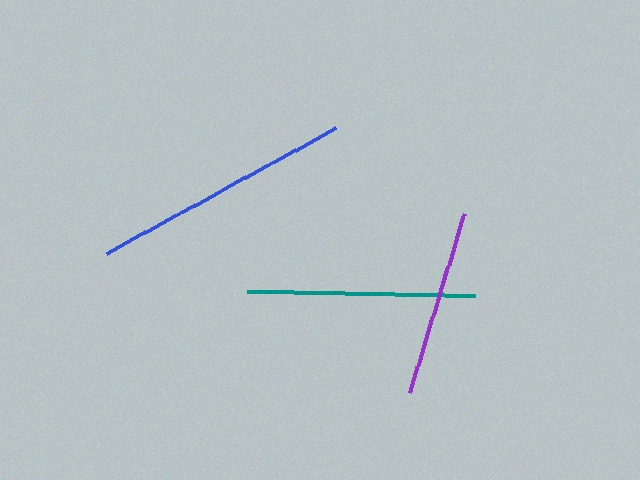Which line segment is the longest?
The blue line is the longest at approximately 262 pixels.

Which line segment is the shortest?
The purple line is the shortest at approximately 187 pixels.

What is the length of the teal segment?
The teal segment is approximately 228 pixels long.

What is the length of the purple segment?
The purple segment is approximately 187 pixels long.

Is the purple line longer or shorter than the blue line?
The blue line is longer than the purple line.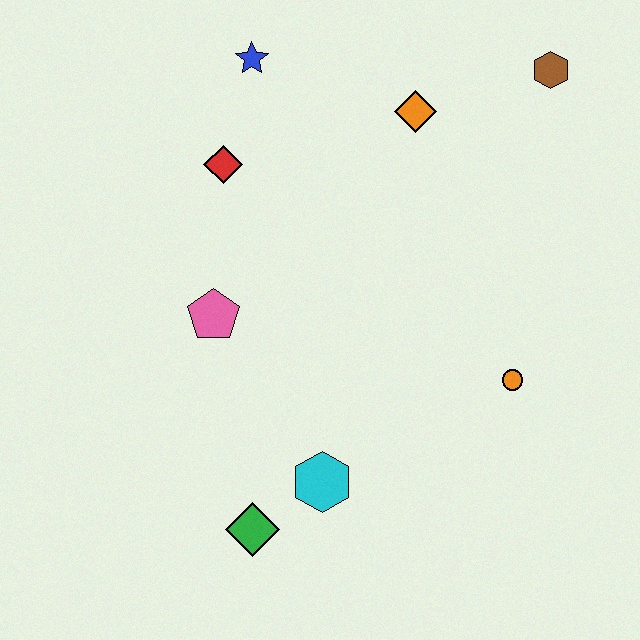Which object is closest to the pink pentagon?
The red diamond is closest to the pink pentagon.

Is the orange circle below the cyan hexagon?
No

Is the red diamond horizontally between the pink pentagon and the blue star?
Yes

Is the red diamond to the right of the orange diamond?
No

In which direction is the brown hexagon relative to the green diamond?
The brown hexagon is above the green diamond.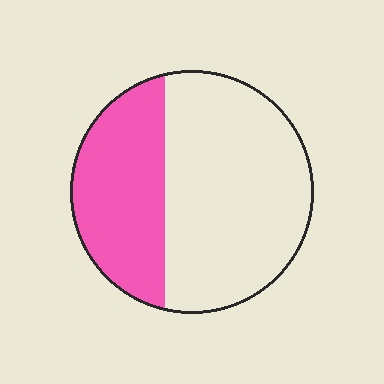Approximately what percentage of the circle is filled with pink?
Approximately 35%.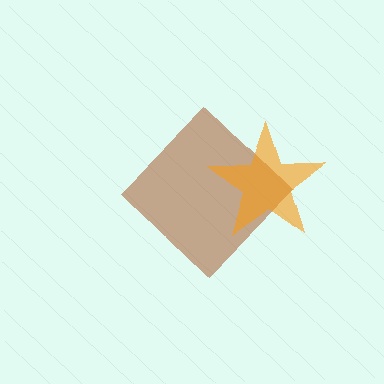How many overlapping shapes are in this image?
There are 2 overlapping shapes in the image.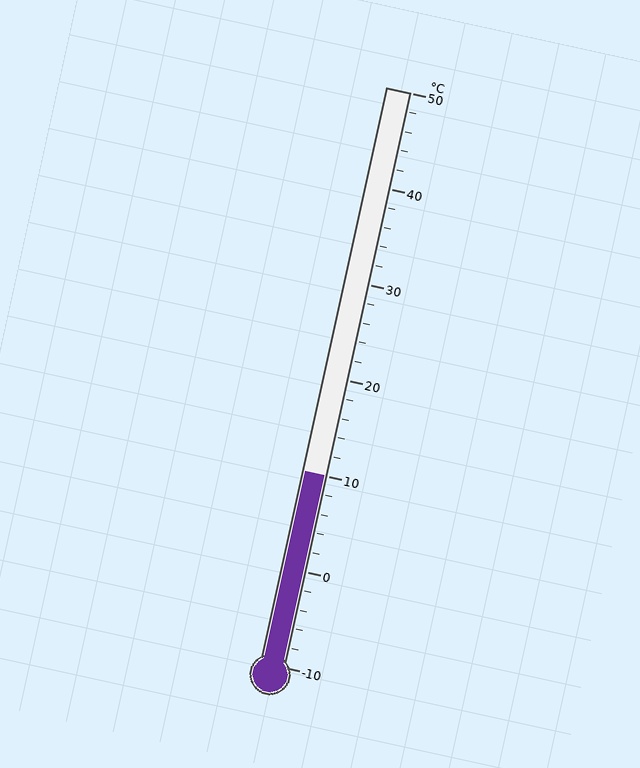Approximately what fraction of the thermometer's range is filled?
The thermometer is filled to approximately 35% of its range.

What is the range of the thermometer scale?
The thermometer scale ranges from -10°C to 50°C.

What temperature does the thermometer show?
The thermometer shows approximately 10°C.